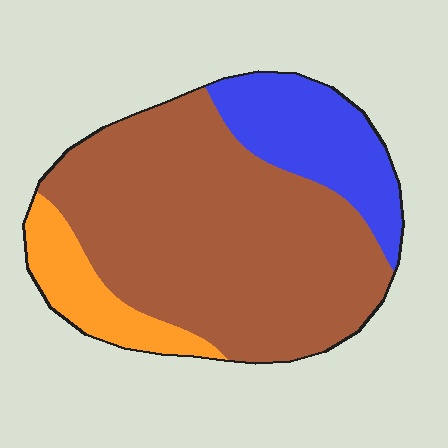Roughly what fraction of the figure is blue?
Blue covers around 20% of the figure.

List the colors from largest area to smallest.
From largest to smallest: brown, blue, orange.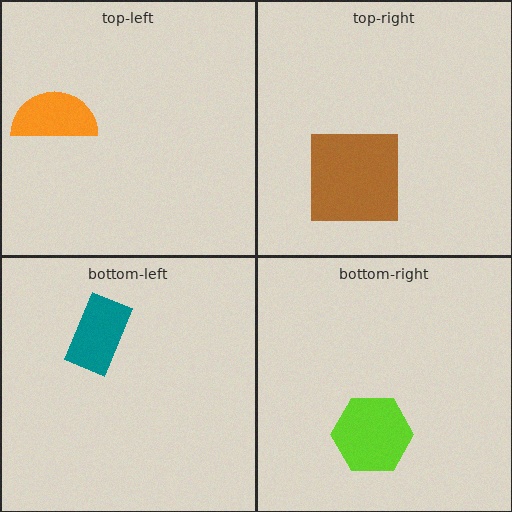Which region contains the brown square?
The top-right region.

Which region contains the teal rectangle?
The bottom-left region.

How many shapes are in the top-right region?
1.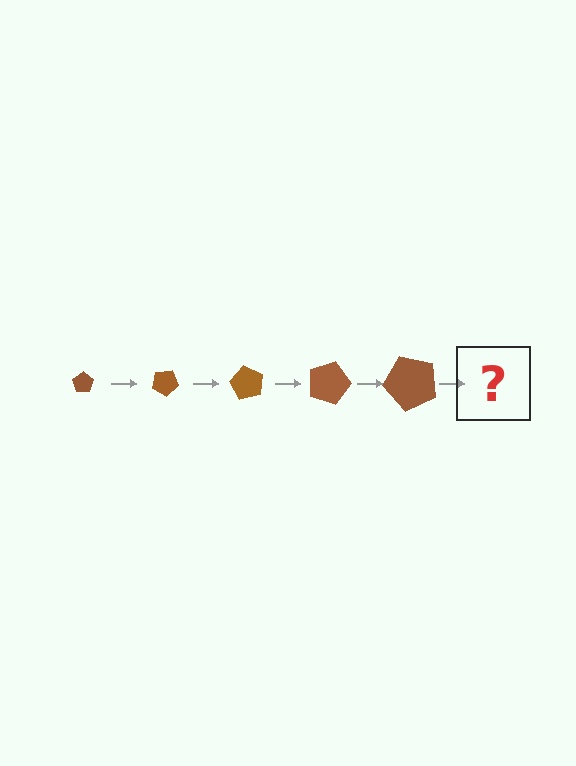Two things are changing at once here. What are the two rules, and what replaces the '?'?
The two rules are that the pentagon grows larger each step and it rotates 30 degrees each step. The '?' should be a pentagon, larger than the previous one and rotated 150 degrees from the start.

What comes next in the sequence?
The next element should be a pentagon, larger than the previous one and rotated 150 degrees from the start.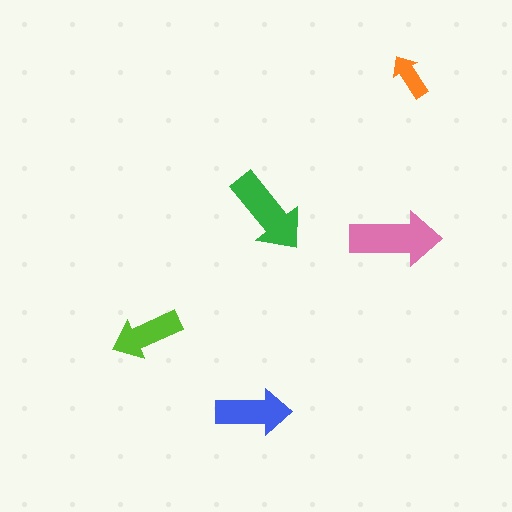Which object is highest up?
The orange arrow is topmost.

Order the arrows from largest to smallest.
the pink one, the green one, the blue one, the lime one, the orange one.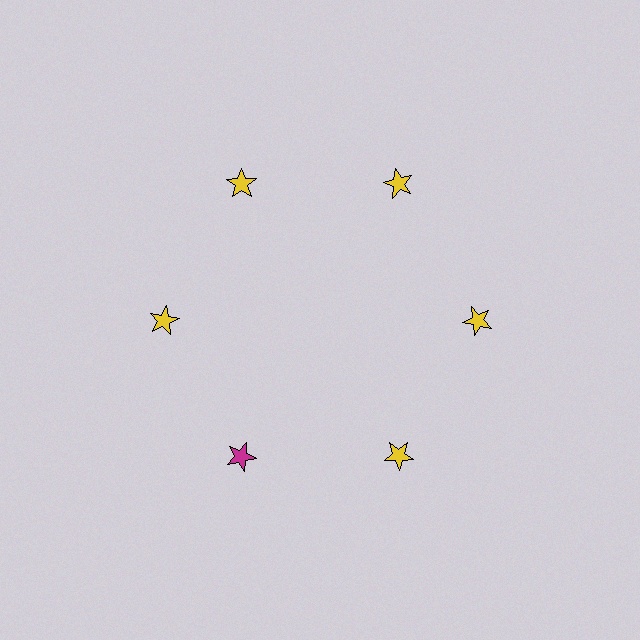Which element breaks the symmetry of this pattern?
The magenta star at roughly the 7 o'clock position breaks the symmetry. All other shapes are yellow stars.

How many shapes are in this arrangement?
There are 6 shapes arranged in a ring pattern.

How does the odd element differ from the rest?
It has a different color: magenta instead of yellow.